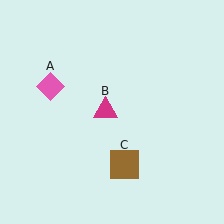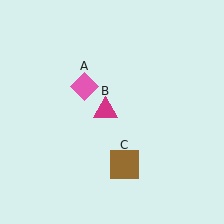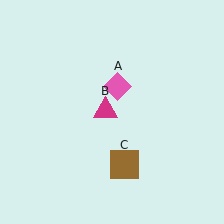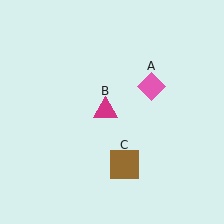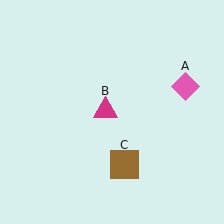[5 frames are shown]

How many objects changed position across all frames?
1 object changed position: pink diamond (object A).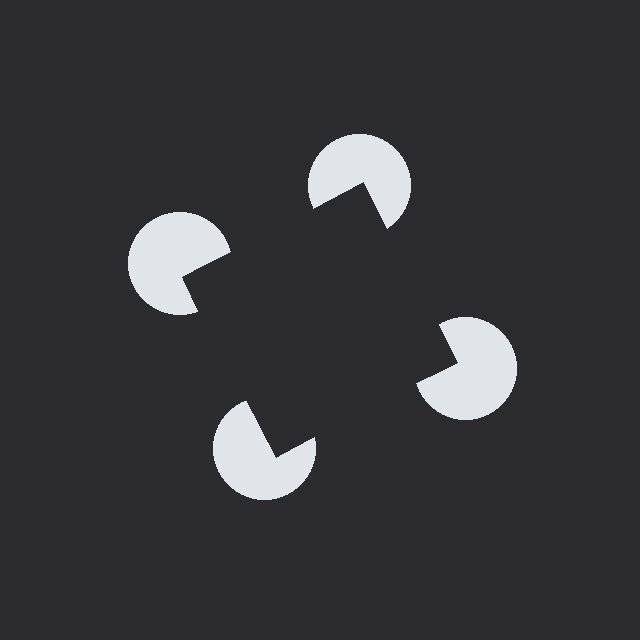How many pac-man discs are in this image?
There are 4 — one at each vertex of the illusory square.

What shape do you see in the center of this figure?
An illusory square — its edges are inferred from the aligned wedge cuts in the pac-man discs, not physically drawn.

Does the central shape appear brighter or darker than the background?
It typically appears slightly darker than the background, even though no actual brightness change is drawn.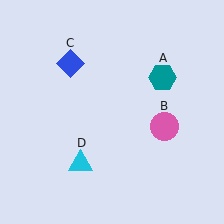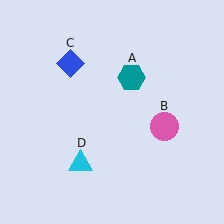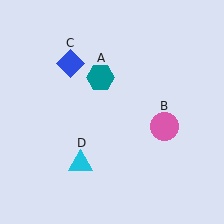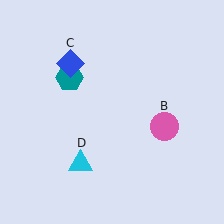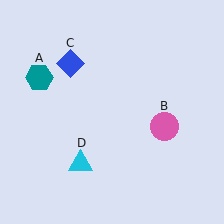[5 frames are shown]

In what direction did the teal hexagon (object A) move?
The teal hexagon (object A) moved left.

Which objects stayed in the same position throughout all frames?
Pink circle (object B) and blue diamond (object C) and cyan triangle (object D) remained stationary.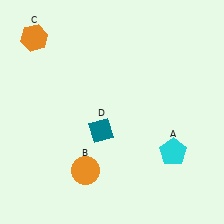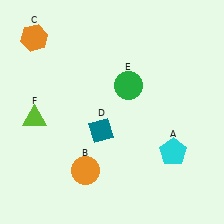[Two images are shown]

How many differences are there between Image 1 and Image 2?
There are 2 differences between the two images.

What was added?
A green circle (E), a lime triangle (F) were added in Image 2.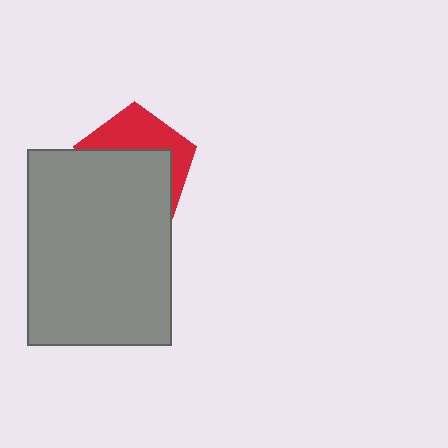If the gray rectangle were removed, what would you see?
You would see the complete red pentagon.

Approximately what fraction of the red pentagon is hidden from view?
Roughly 60% of the red pentagon is hidden behind the gray rectangle.